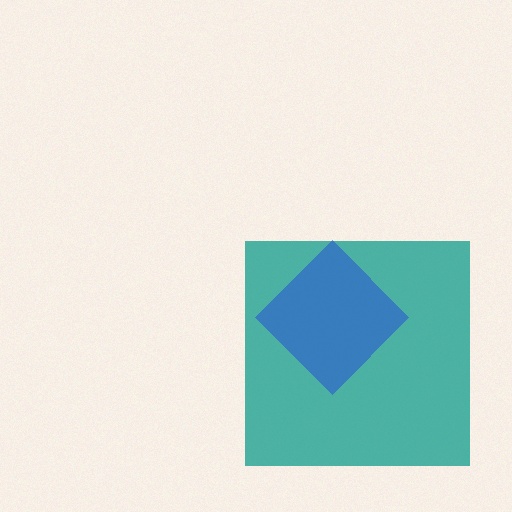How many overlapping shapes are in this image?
There are 2 overlapping shapes in the image.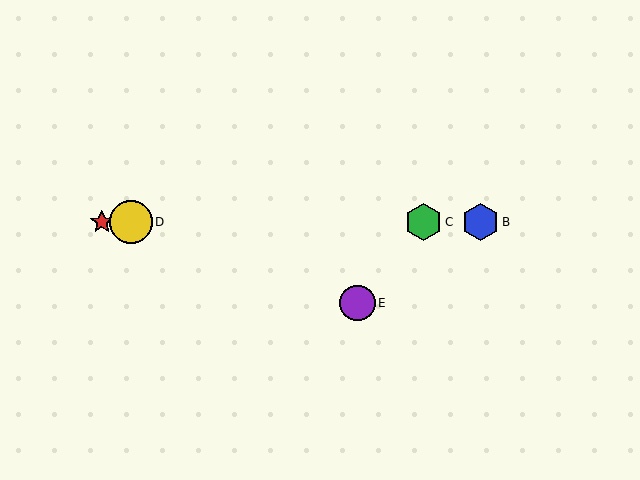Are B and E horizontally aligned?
No, B is at y≈222 and E is at y≈303.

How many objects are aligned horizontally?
4 objects (A, B, C, D) are aligned horizontally.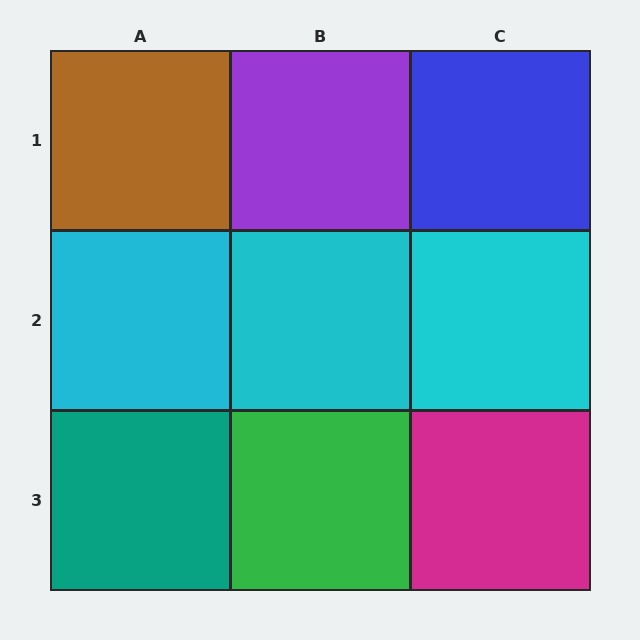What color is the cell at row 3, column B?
Green.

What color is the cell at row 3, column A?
Teal.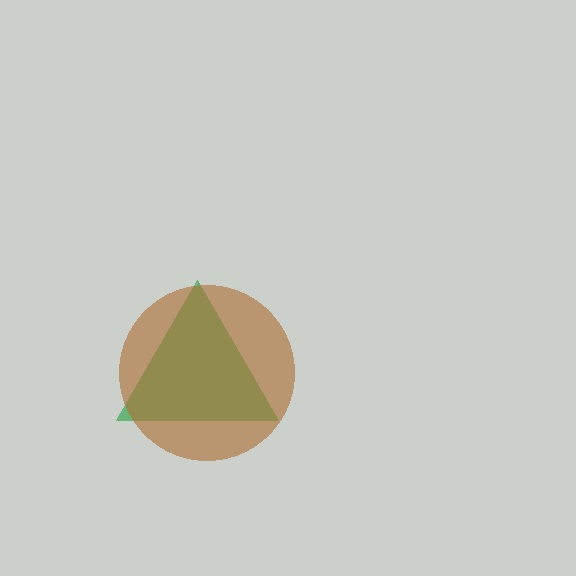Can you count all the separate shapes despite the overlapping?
Yes, there are 2 separate shapes.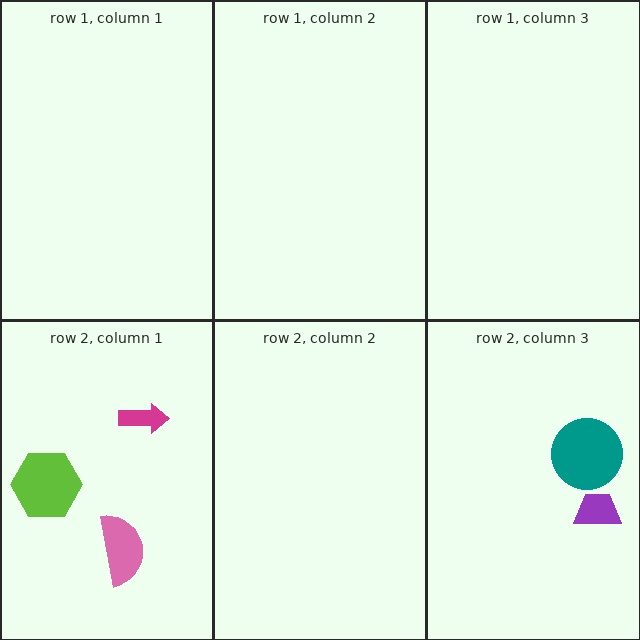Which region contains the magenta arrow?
The row 2, column 1 region.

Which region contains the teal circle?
The row 2, column 3 region.